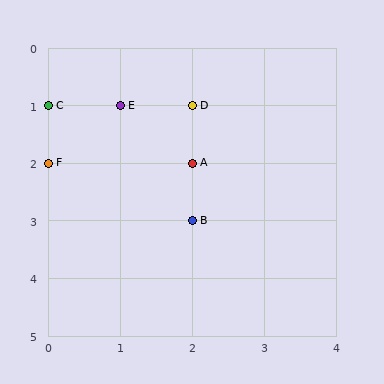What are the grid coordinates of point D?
Point D is at grid coordinates (2, 1).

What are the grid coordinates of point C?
Point C is at grid coordinates (0, 1).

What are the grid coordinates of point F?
Point F is at grid coordinates (0, 2).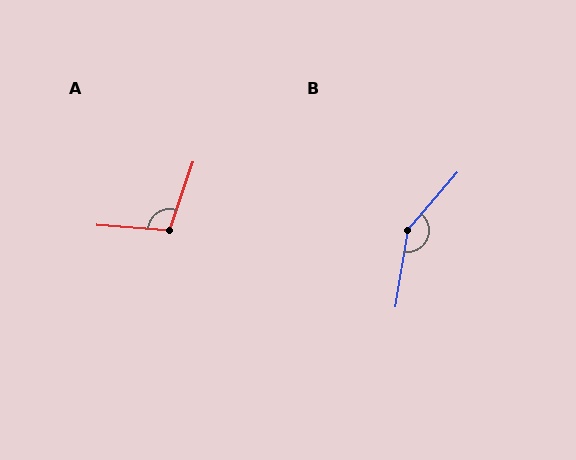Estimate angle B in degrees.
Approximately 149 degrees.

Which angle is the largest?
B, at approximately 149 degrees.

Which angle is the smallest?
A, at approximately 105 degrees.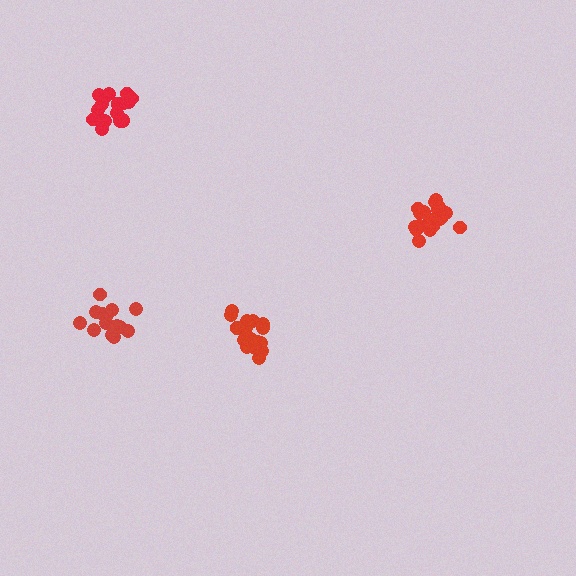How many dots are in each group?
Group 1: 20 dots, Group 2: 20 dots, Group 3: 20 dots, Group 4: 17 dots (77 total).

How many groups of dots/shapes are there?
There are 4 groups.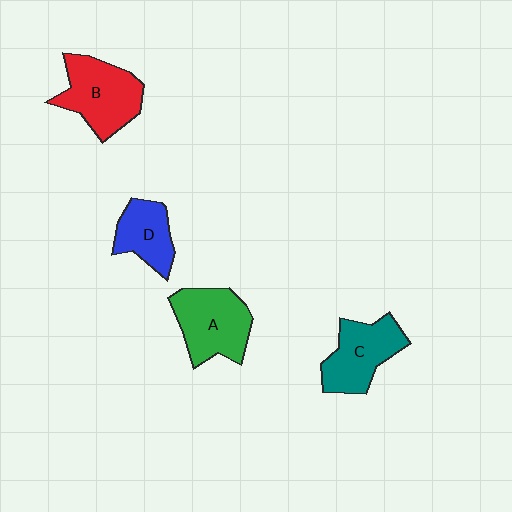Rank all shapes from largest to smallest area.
From largest to smallest: B (red), A (green), C (teal), D (blue).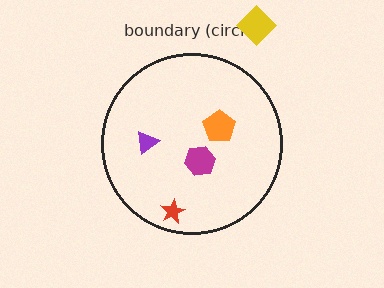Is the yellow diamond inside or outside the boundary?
Outside.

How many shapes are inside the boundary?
4 inside, 1 outside.